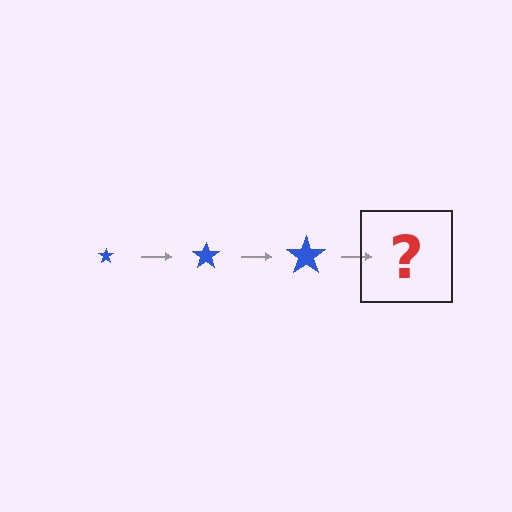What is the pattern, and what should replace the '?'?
The pattern is that the star gets progressively larger each step. The '?' should be a blue star, larger than the previous one.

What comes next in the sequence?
The next element should be a blue star, larger than the previous one.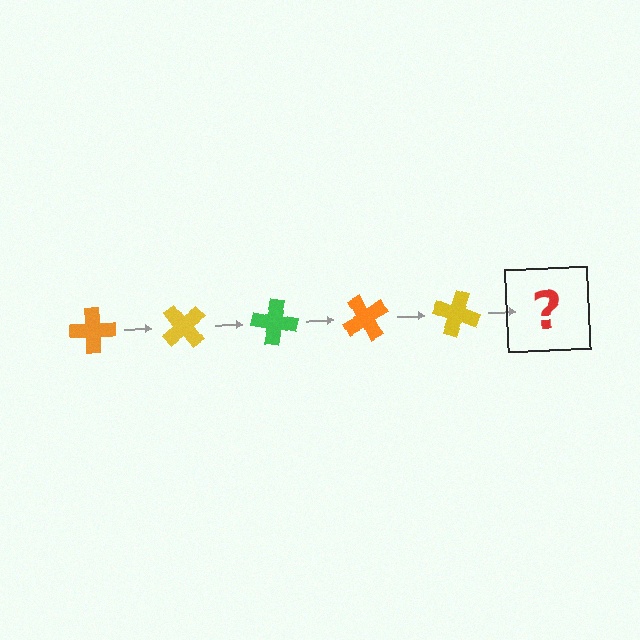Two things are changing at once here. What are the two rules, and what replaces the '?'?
The two rules are that it rotates 50 degrees each step and the color cycles through orange, yellow, and green. The '?' should be a green cross, rotated 250 degrees from the start.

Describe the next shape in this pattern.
It should be a green cross, rotated 250 degrees from the start.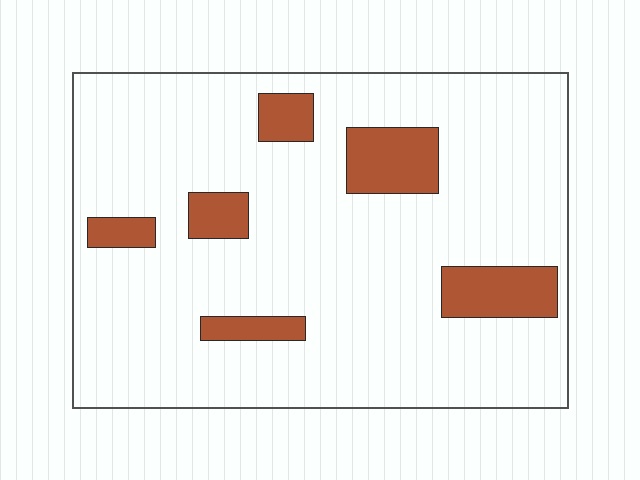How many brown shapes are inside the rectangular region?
6.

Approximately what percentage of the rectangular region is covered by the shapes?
Approximately 15%.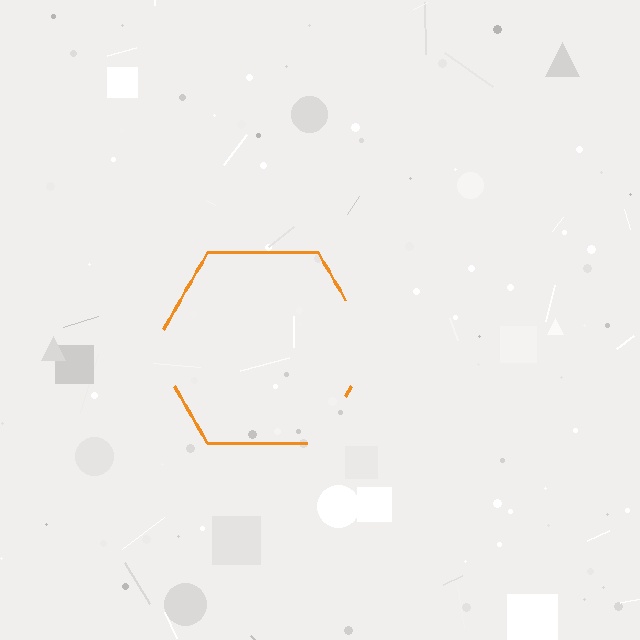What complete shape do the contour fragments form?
The contour fragments form a hexagon.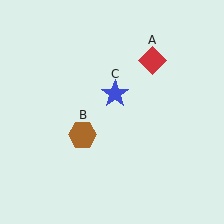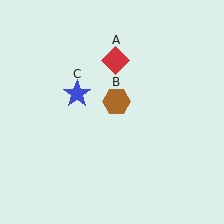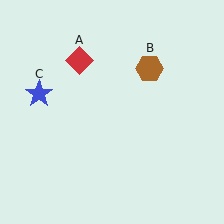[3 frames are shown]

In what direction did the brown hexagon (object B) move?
The brown hexagon (object B) moved up and to the right.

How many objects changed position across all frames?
3 objects changed position: red diamond (object A), brown hexagon (object B), blue star (object C).